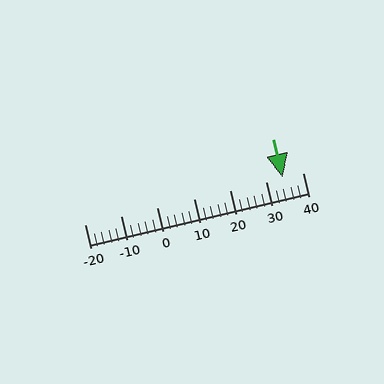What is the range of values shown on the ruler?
The ruler shows values from -20 to 40.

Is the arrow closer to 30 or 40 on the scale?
The arrow is closer to 30.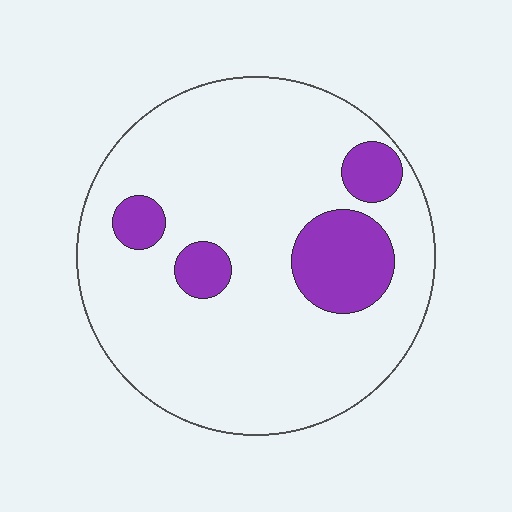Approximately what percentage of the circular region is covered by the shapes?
Approximately 15%.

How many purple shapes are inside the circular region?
4.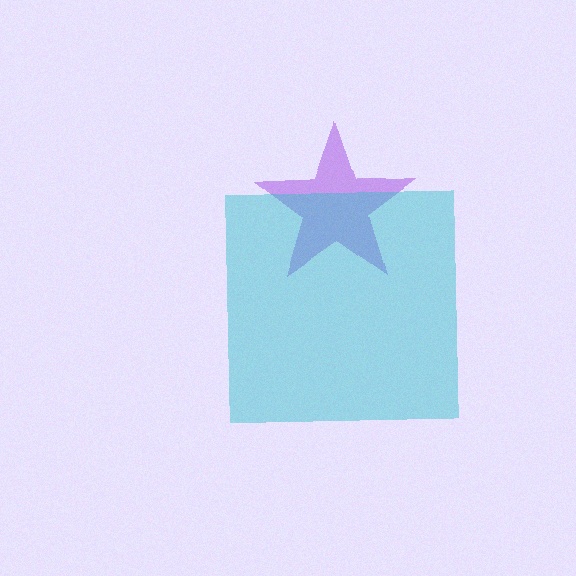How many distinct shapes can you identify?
There are 2 distinct shapes: a purple star, a cyan square.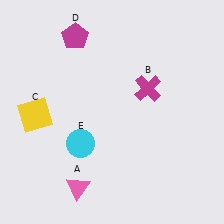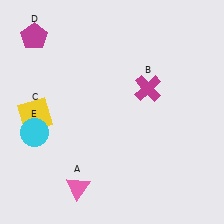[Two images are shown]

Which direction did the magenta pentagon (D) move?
The magenta pentagon (D) moved left.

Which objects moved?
The objects that moved are: the magenta pentagon (D), the cyan circle (E).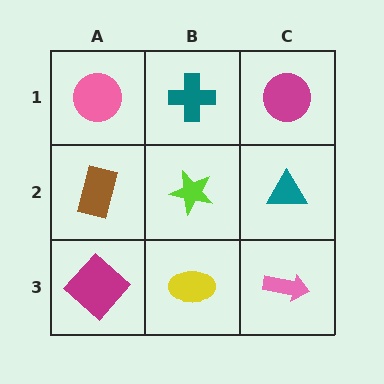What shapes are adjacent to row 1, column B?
A lime star (row 2, column B), a pink circle (row 1, column A), a magenta circle (row 1, column C).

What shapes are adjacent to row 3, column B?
A lime star (row 2, column B), a magenta diamond (row 3, column A), a pink arrow (row 3, column C).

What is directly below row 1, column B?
A lime star.